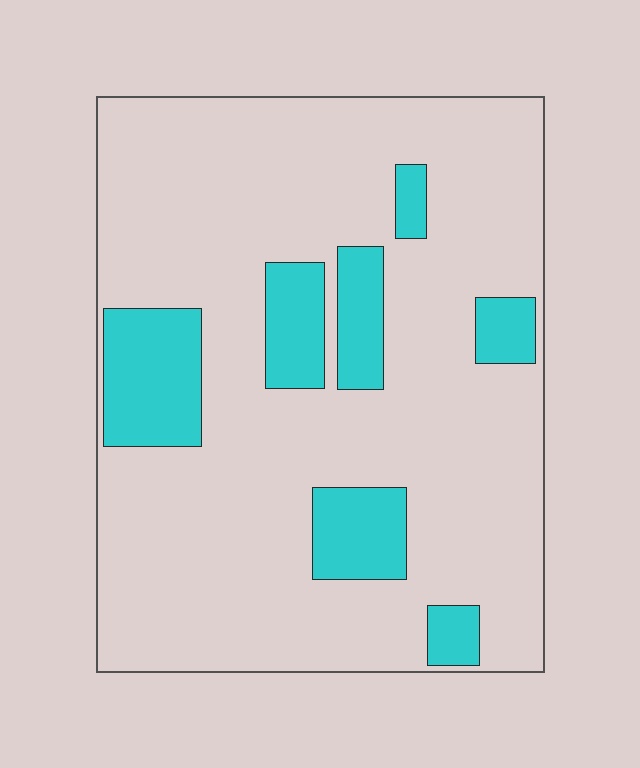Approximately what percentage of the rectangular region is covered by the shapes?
Approximately 20%.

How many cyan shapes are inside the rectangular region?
7.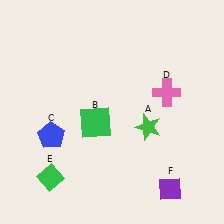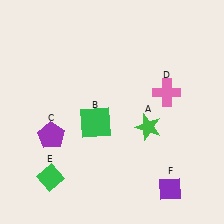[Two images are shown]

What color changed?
The pentagon (C) changed from blue in Image 1 to purple in Image 2.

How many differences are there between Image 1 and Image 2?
There is 1 difference between the two images.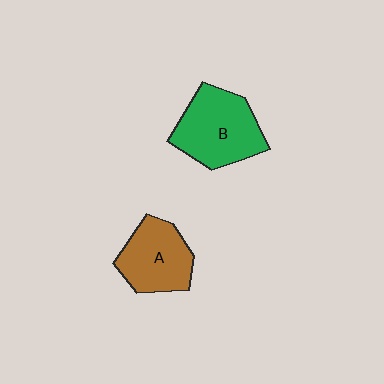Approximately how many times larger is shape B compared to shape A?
Approximately 1.2 times.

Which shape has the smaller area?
Shape A (brown).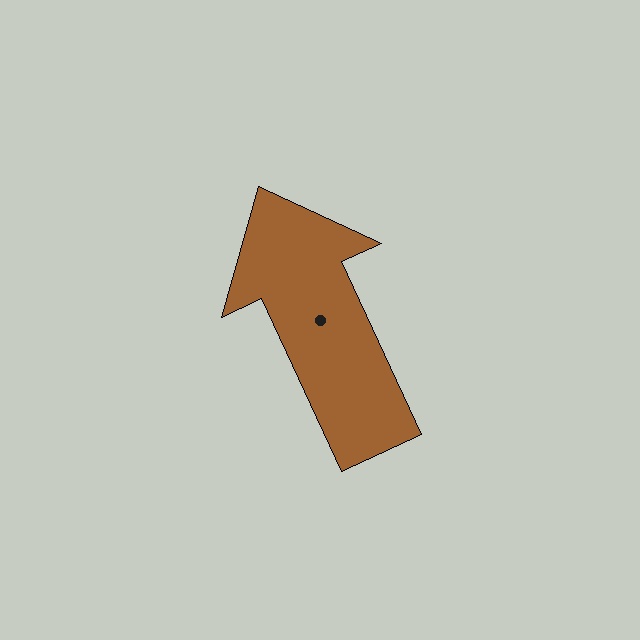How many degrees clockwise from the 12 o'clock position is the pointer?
Approximately 335 degrees.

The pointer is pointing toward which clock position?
Roughly 11 o'clock.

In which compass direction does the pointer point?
Northwest.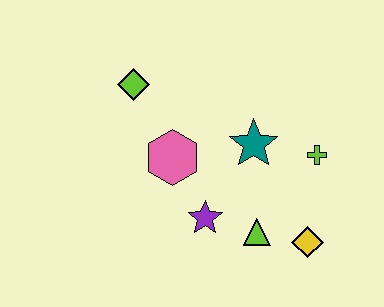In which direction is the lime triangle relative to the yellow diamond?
The lime triangle is to the left of the yellow diamond.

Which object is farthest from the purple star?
The lime diamond is farthest from the purple star.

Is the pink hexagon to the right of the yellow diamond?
No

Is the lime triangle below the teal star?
Yes